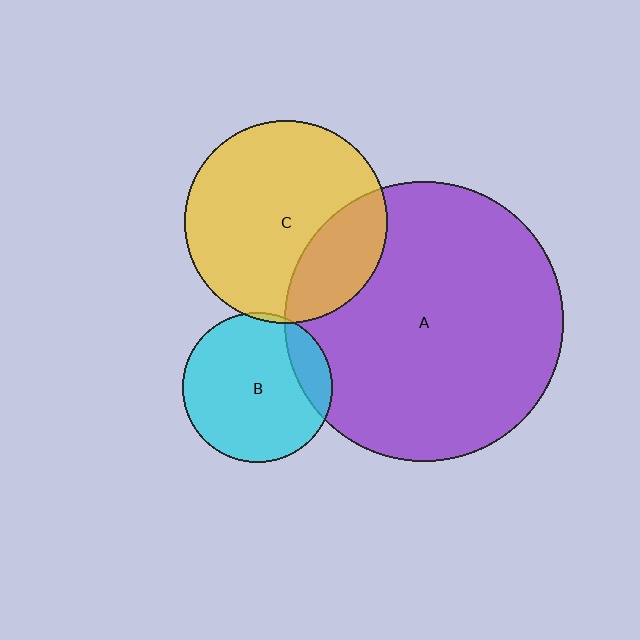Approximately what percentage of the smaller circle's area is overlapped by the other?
Approximately 15%.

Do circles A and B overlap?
Yes.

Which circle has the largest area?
Circle A (purple).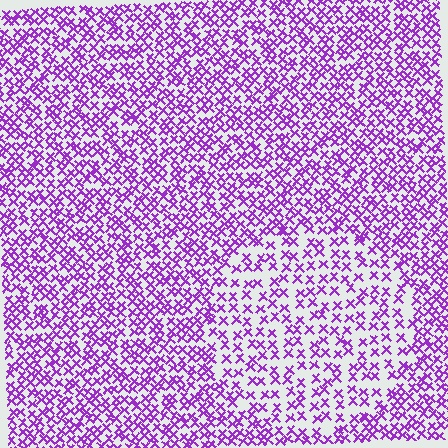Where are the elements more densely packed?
The elements are more densely packed outside the circle boundary.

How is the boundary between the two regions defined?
The boundary is defined by a change in element density (approximately 1.7x ratio). All elements are the same color, size, and shape.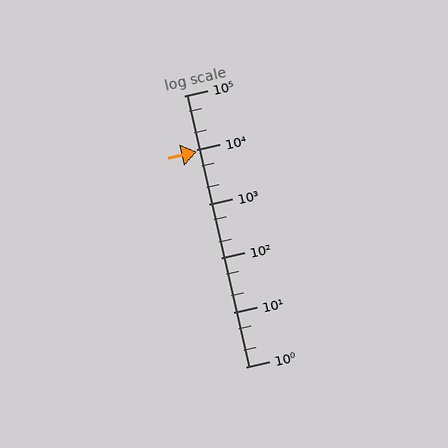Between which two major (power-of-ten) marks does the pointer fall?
The pointer is between 1000 and 10000.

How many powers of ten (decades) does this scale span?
The scale spans 5 decades, from 1 to 100000.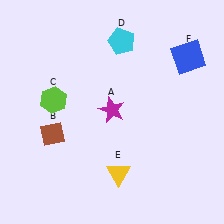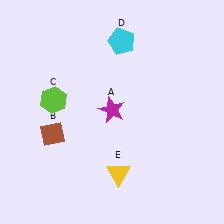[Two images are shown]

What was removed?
The blue square (F) was removed in Image 2.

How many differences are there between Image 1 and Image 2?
There is 1 difference between the two images.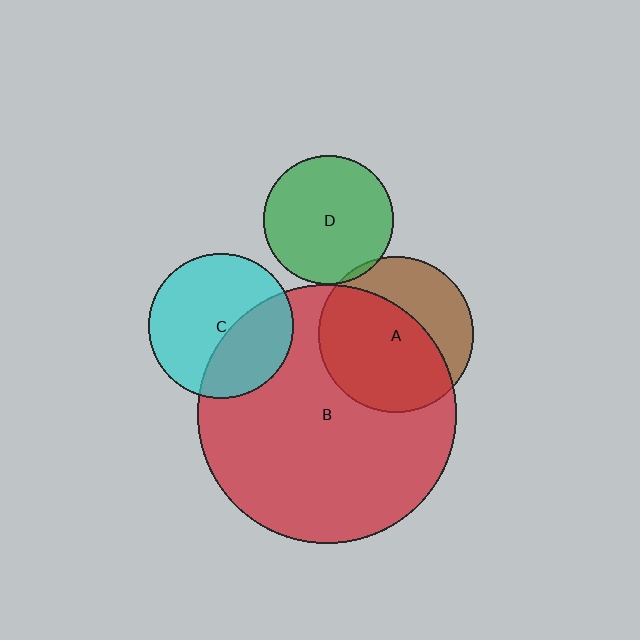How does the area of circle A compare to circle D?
Approximately 1.5 times.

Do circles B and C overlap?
Yes.